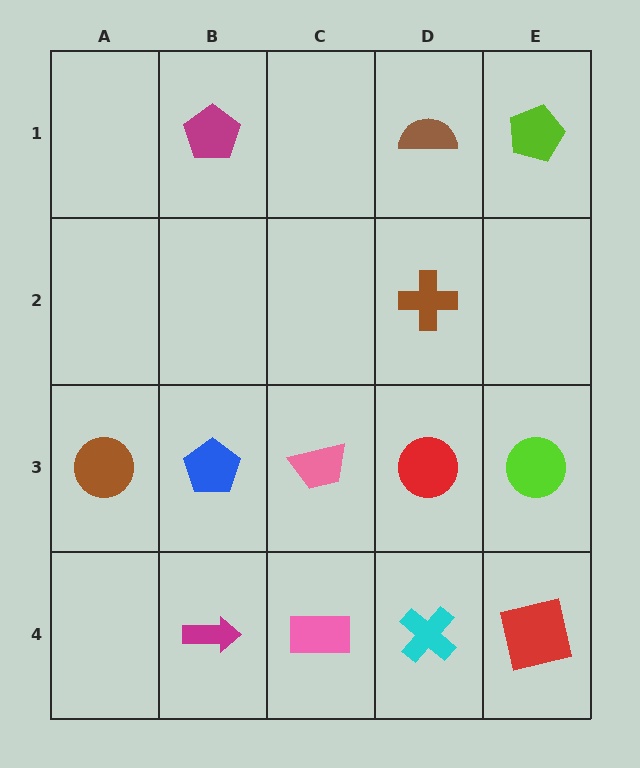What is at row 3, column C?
A pink trapezoid.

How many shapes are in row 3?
5 shapes.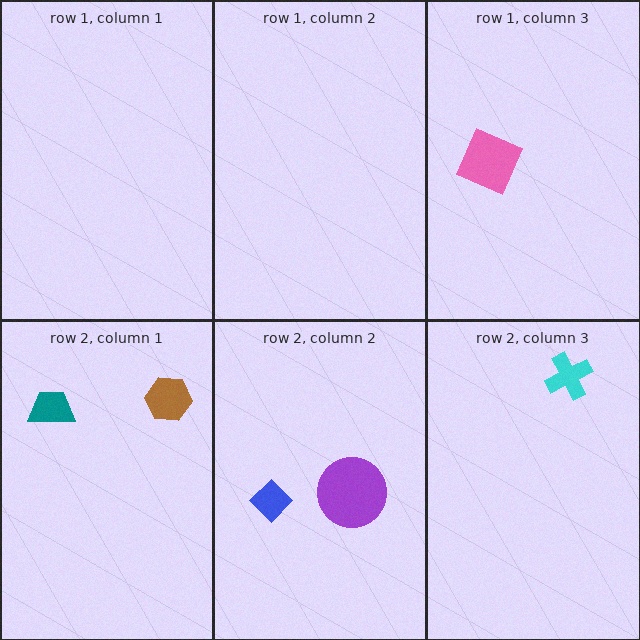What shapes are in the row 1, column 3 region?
The pink square.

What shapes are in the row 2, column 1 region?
The teal trapezoid, the brown hexagon.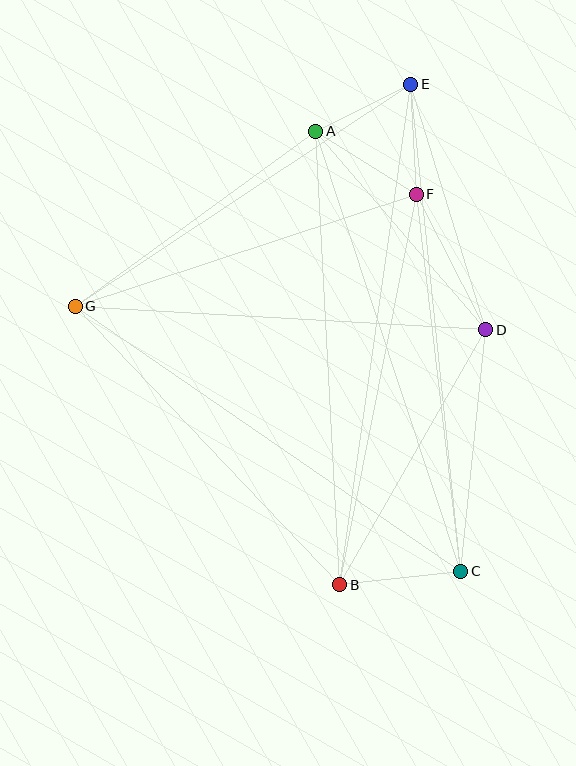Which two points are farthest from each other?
Points B and E are farthest from each other.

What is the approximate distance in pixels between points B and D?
The distance between B and D is approximately 294 pixels.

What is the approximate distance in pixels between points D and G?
The distance between D and G is approximately 411 pixels.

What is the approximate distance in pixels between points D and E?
The distance between D and E is approximately 257 pixels.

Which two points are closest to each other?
Points A and E are closest to each other.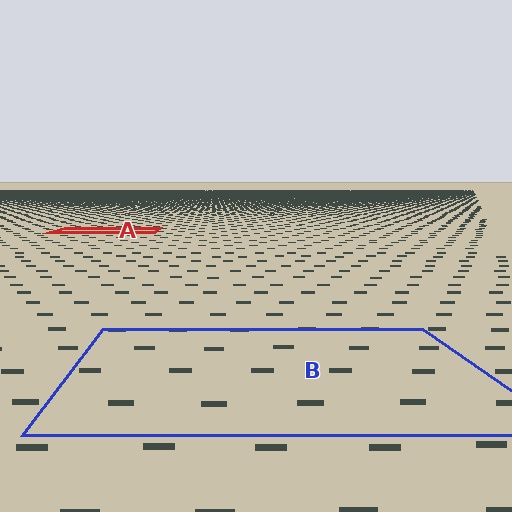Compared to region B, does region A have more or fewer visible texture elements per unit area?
Region A has more texture elements per unit area — they are packed more densely because it is farther away.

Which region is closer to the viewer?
Region B is closer. The texture elements there are larger and more spread out.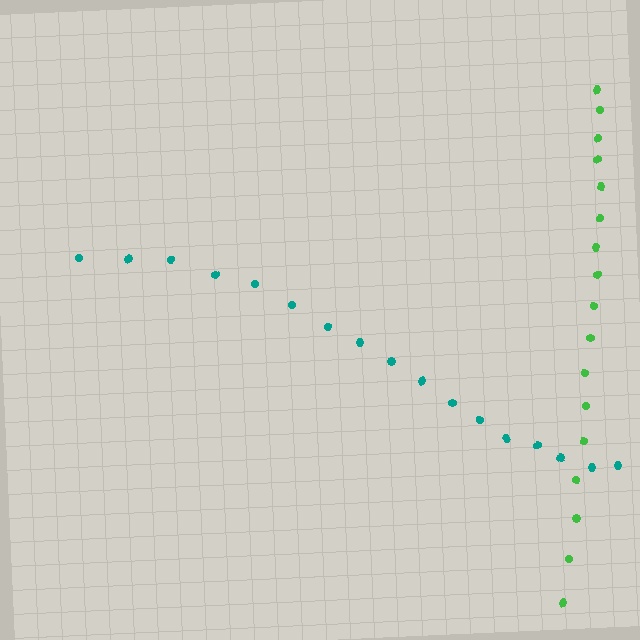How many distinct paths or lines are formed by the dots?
There are 2 distinct paths.